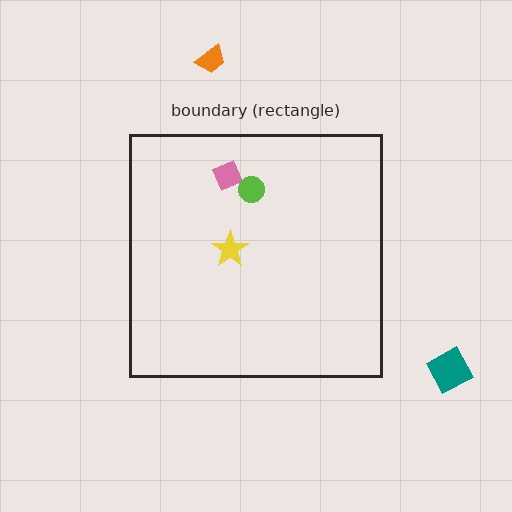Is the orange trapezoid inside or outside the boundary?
Outside.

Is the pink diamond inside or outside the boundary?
Inside.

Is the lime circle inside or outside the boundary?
Inside.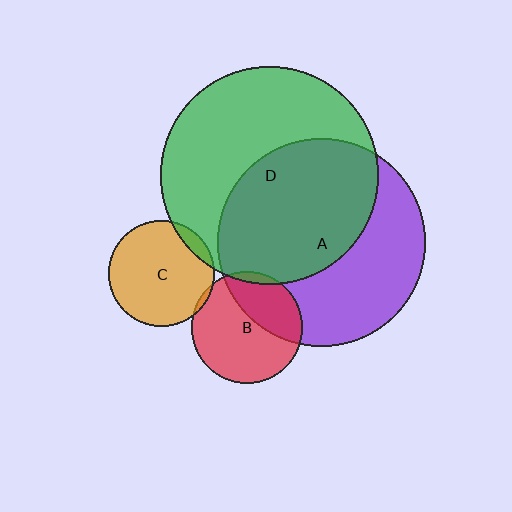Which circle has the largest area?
Circle D (green).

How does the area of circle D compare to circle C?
Approximately 4.2 times.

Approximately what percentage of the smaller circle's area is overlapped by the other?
Approximately 55%.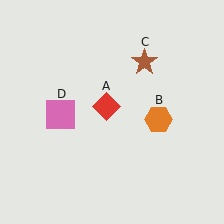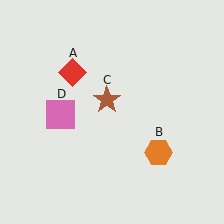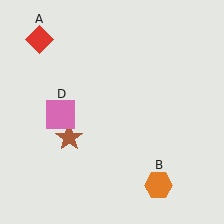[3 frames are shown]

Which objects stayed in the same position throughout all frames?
Pink square (object D) remained stationary.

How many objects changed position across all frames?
3 objects changed position: red diamond (object A), orange hexagon (object B), brown star (object C).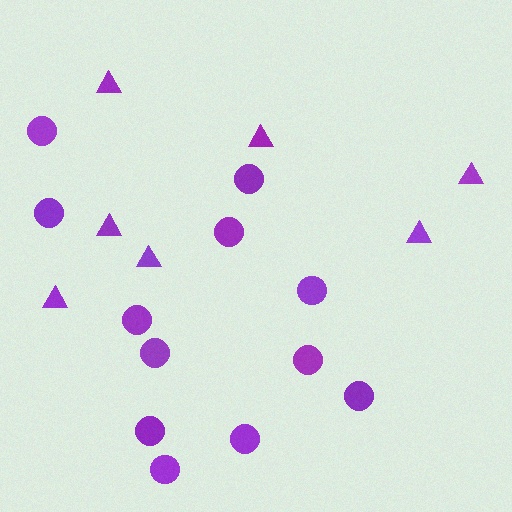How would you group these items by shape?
There are 2 groups: one group of circles (12) and one group of triangles (7).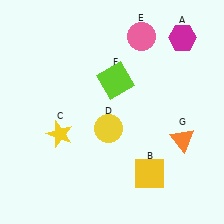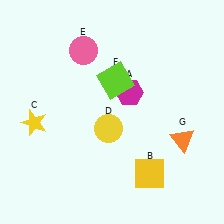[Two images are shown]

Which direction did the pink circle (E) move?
The pink circle (E) moved left.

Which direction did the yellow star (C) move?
The yellow star (C) moved left.